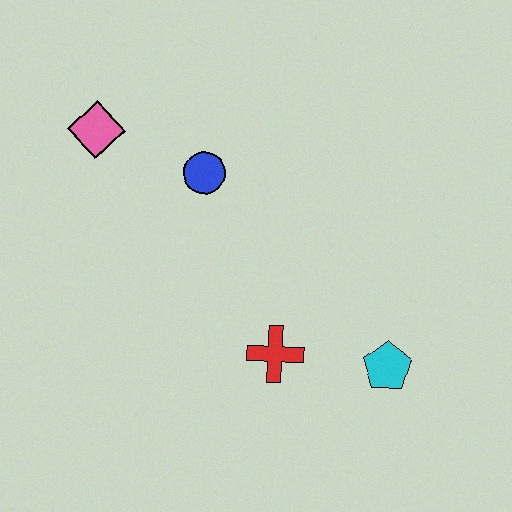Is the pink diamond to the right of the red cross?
No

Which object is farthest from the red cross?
The pink diamond is farthest from the red cross.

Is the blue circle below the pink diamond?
Yes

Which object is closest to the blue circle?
The pink diamond is closest to the blue circle.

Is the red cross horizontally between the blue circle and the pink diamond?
No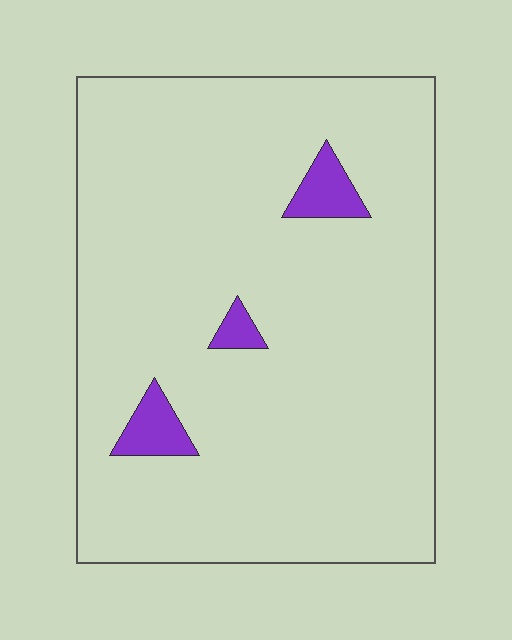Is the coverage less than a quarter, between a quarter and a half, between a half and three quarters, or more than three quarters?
Less than a quarter.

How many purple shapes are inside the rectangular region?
3.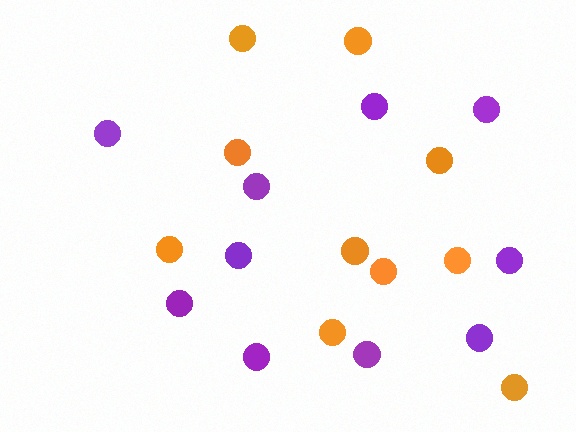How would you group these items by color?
There are 2 groups: one group of orange circles (10) and one group of purple circles (10).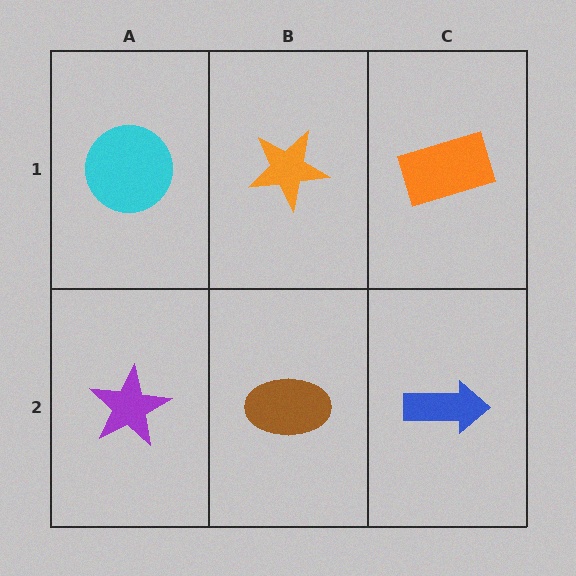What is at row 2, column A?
A purple star.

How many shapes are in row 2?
3 shapes.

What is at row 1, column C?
An orange rectangle.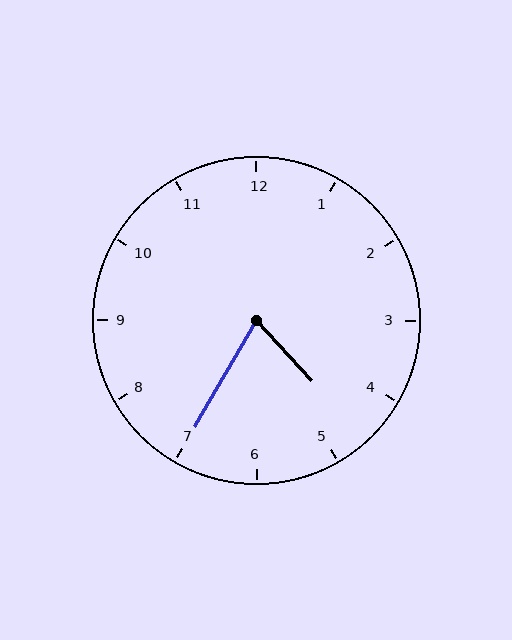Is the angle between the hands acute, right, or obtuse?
It is acute.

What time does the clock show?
4:35.